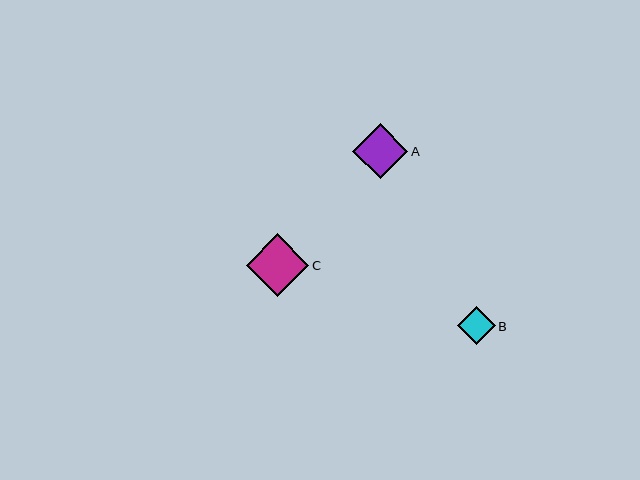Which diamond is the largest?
Diamond C is the largest with a size of approximately 62 pixels.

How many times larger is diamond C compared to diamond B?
Diamond C is approximately 1.7 times the size of diamond B.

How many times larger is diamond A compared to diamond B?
Diamond A is approximately 1.5 times the size of diamond B.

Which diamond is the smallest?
Diamond B is the smallest with a size of approximately 38 pixels.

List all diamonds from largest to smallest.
From largest to smallest: C, A, B.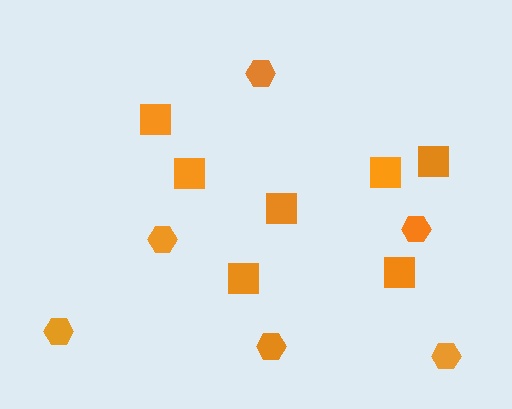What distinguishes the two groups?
There are 2 groups: one group of hexagons (6) and one group of squares (7).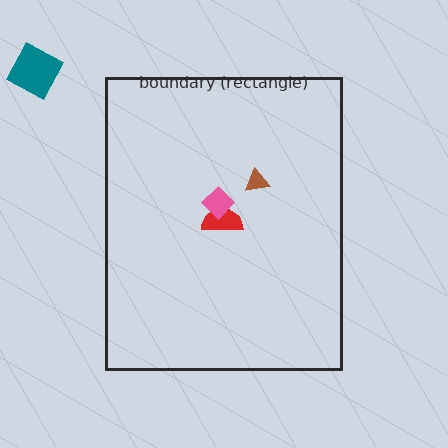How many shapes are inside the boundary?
3 inside, 2 outside.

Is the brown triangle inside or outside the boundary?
Inside.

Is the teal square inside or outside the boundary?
Outside.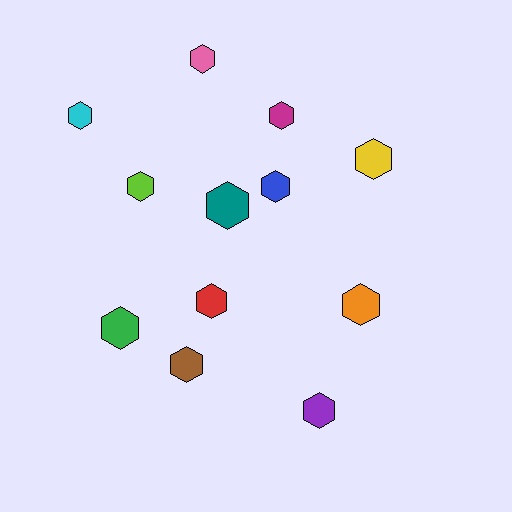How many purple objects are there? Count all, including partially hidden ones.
There is 1 purple object.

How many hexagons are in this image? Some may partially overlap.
There are 12 hexagons.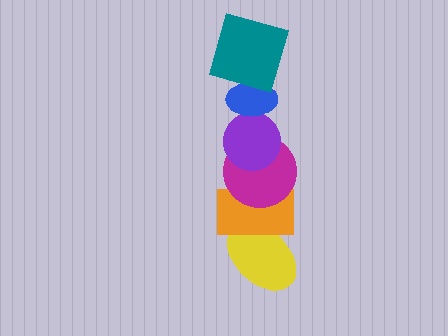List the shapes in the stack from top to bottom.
From top to bottom: the teal square, the blue ellipse, the purple circle, the magenta circle, the orange rectangle, the yellow ellipse.